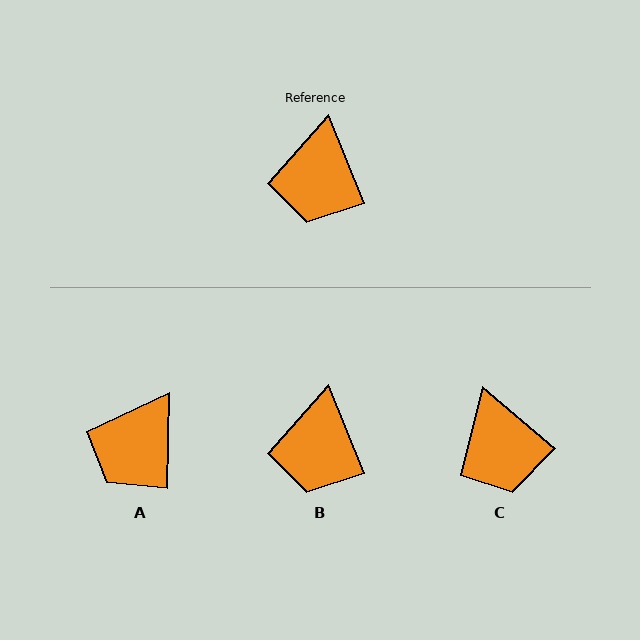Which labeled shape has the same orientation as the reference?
B.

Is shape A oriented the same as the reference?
No, it is off by about 23 degrees.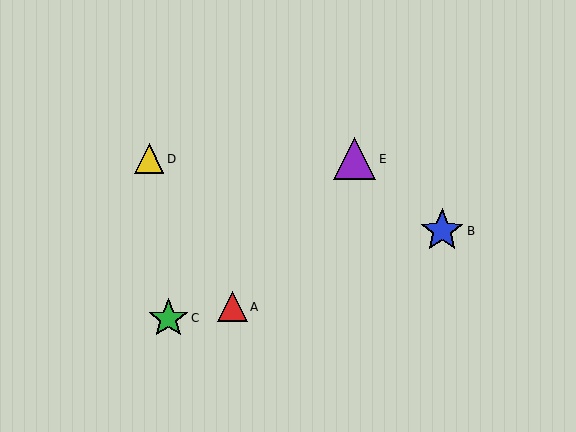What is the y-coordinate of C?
Object C is at y≈318.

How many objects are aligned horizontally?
2 objects (D, E) are aligned horizontally.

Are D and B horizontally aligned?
No, D is at y≈159 and B is at y≈231.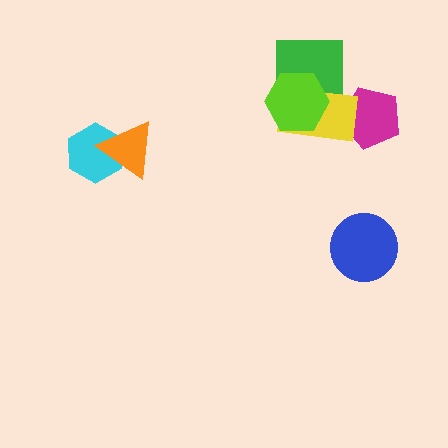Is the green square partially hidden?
Yes, it is partially covered by another shape.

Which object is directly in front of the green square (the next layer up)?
The yellow rectangle is directly in front of the green square.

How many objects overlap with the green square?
2 objects overlap with the green square.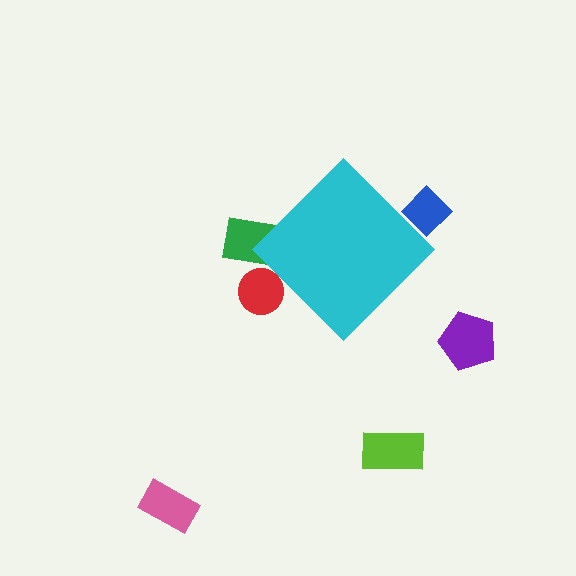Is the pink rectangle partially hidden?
No, the pink rectangle is fully visible.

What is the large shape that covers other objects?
A cyan diamond.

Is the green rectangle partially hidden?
Yes, the green rectangle is partially hidden behind the cyan diamond.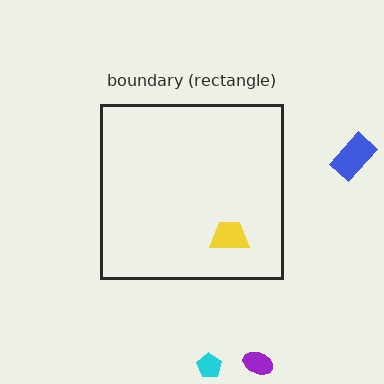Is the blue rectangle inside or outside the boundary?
Outside.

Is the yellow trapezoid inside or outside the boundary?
Inside.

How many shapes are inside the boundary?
1 inside, 3 outside.